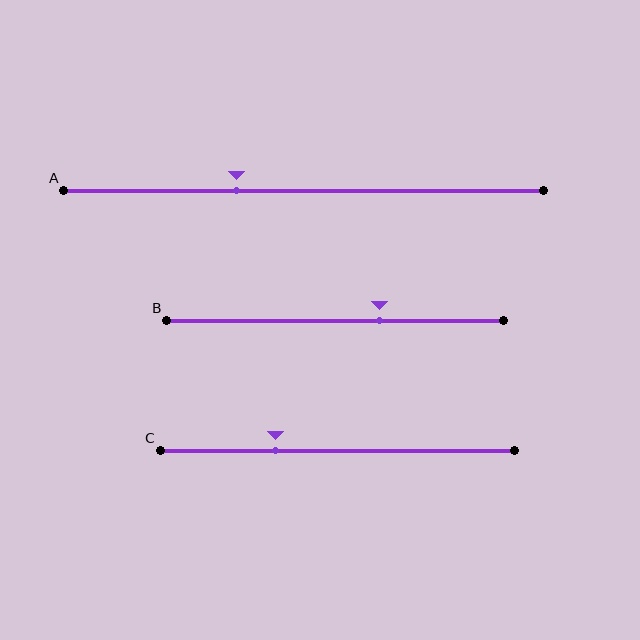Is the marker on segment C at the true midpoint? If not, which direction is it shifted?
No, the marker on segment C is shifted to the left by about 18% of the segment length.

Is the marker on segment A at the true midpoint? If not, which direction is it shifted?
No, the marker on segment A is shifted to the left by about 14% of the segment length.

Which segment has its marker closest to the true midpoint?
Segment B has its marker closest to the true midpoint.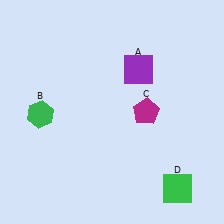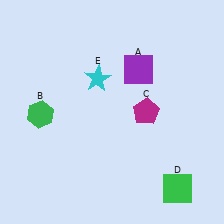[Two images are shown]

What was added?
A cyan star (E) was added in Image 2.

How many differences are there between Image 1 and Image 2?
There is 1 difference between the two images.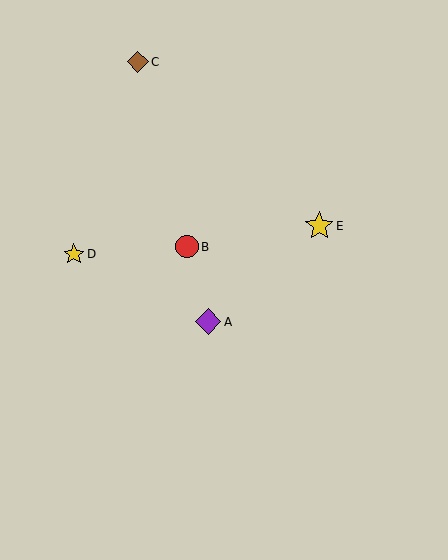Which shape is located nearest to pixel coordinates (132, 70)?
The brown diamond (labeled C) at (138, 62) is nearest to that location.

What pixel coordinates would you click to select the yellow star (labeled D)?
Click at (74, 254) to select the yellow star D.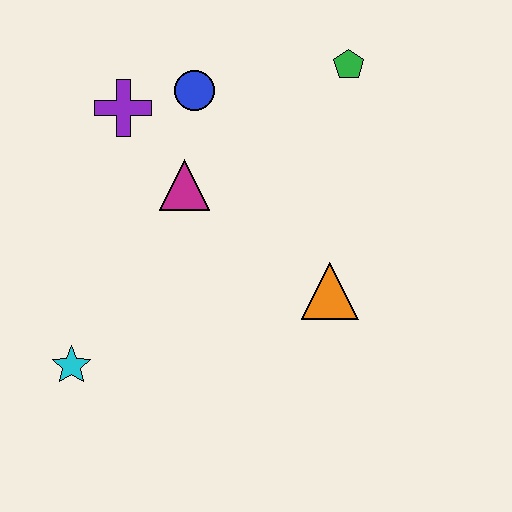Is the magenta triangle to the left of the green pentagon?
Yes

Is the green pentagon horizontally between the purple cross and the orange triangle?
No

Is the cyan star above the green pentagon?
No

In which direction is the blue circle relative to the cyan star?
The blue circle is above the cyan star.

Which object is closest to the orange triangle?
The magenta triangle is closest to the orange triangle.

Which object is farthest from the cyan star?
The green pentagon is farthest from the cyan star.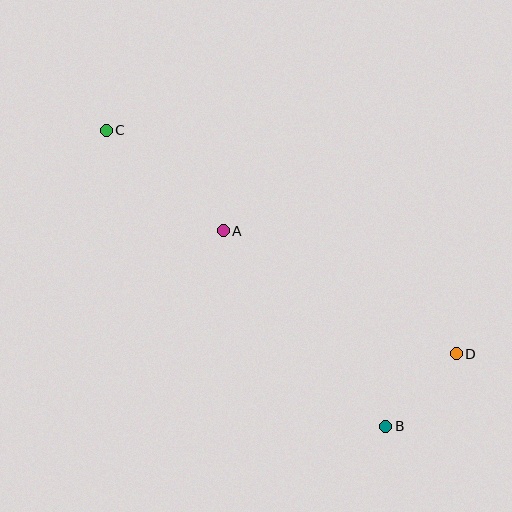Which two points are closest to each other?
Points B and D are closest to each other.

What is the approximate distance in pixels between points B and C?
The distance between B and C is approximately 407 pixels.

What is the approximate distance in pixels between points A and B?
The distance between A and B is approximately 254 pixels.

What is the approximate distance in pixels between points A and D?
The distance between A and D is approximately 263 pixels.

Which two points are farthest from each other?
Points C and D are farthest from each other.